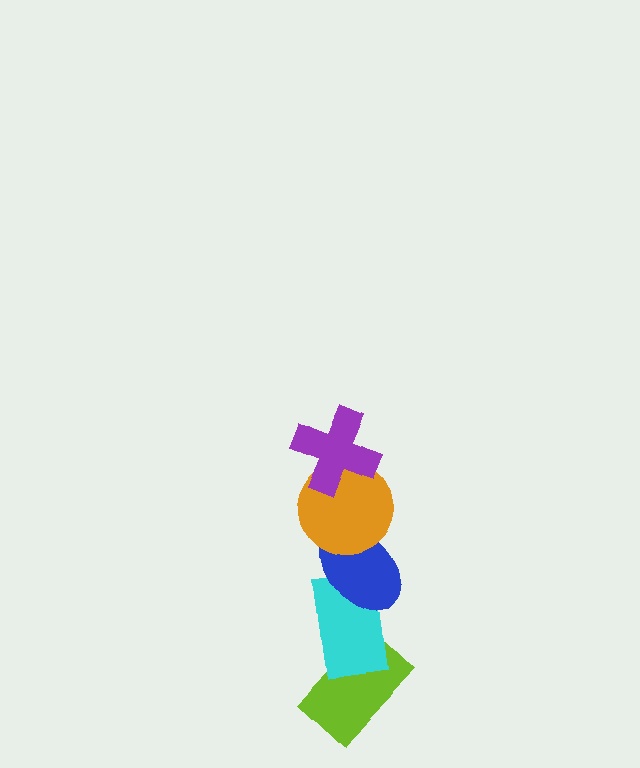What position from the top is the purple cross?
The purple cross is 1st from the top.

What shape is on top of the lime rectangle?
The cyan rectangle is on top of the lime rectangle.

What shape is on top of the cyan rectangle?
The blue ellipse is on top of the cyan rectangle.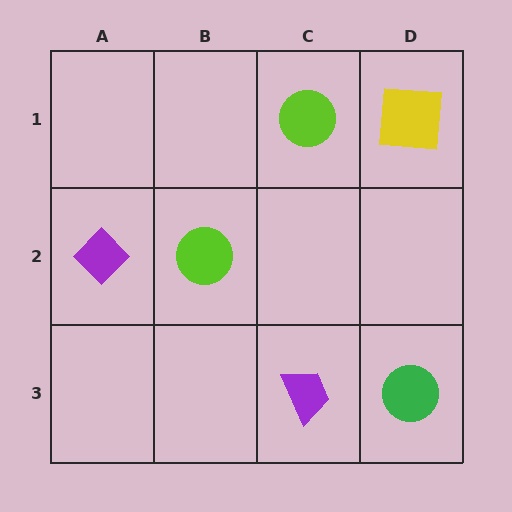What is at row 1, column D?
A yellow square.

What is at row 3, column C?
A purple trapezoid.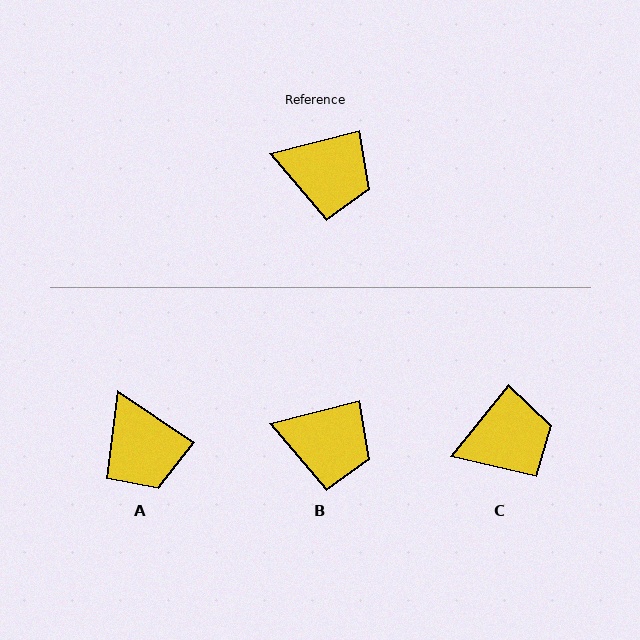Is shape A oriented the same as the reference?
No, it is off by about 48 degrees.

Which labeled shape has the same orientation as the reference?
B.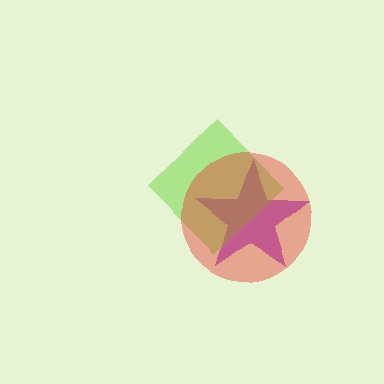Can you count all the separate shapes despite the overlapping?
Yes, there are 3 separate shapes.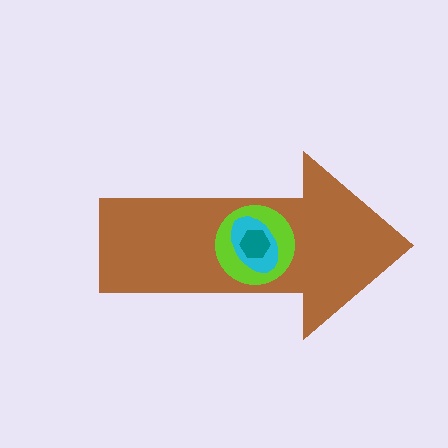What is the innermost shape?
The teal hexagon.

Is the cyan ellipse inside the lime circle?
Yes.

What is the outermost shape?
The brown arrow.